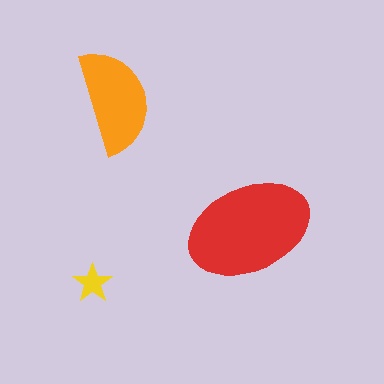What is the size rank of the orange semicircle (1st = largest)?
2nd.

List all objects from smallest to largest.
The yellow star, the orange semicircle, the red ellipse.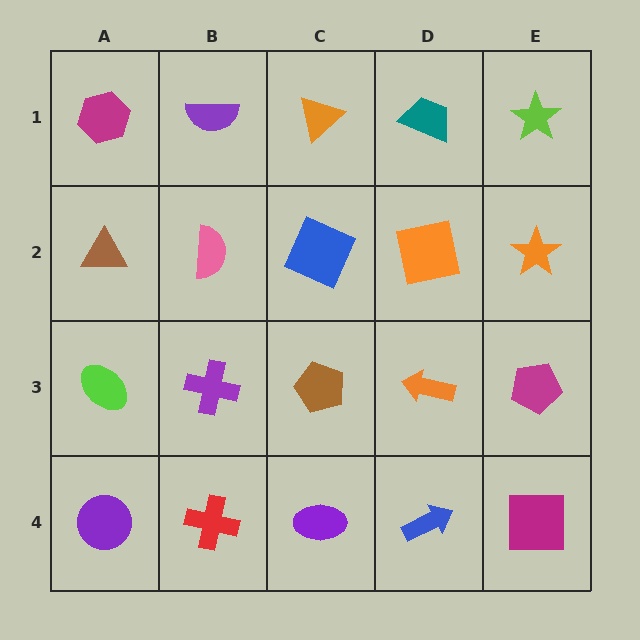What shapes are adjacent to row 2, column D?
A teal trapezoid (row 1, column D), an orange arrow (row 3, column D), a blue square (row 2, column C), an orange star (row 2, column E).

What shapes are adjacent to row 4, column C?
A brown pentagon (row 3, column C), a red cross (row 4, column B), a blue arrow (row 4, column D).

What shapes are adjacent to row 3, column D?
An orange square (row 2, column D), a blue arrow (row 4, column D), a brown pentagon (row 3, column C), a magenta pentagon (row 3, column E).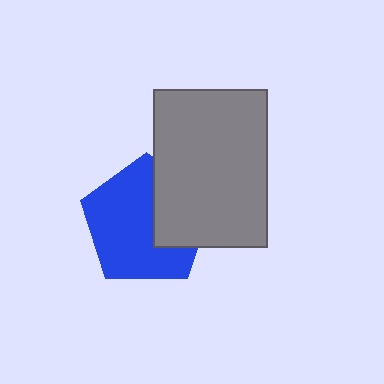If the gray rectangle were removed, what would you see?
You would see the complete blue pentagon.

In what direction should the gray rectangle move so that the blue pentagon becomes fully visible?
The gray rectangle should move right. That is the shortest direction to clear the overlap and leave the blue pentagon fully visible.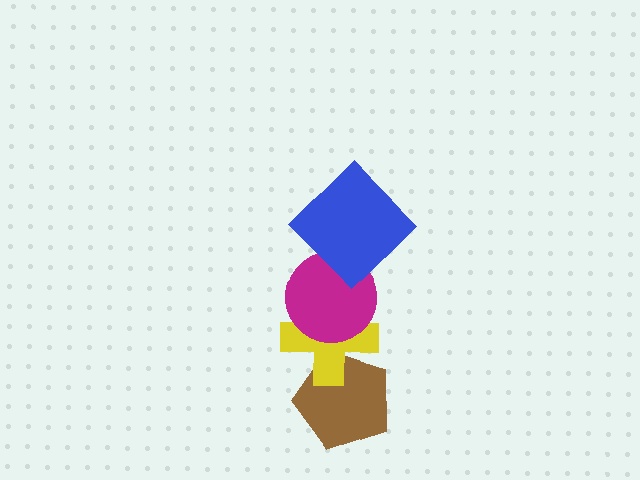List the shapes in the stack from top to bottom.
From top to bottom: the blue diamond, the magenta circle, the yellow cross, the brown pentagon.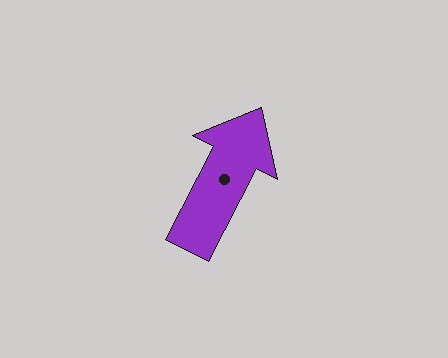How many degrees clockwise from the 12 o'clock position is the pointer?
Approximately 27 degrees.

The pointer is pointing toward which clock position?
Roughly 1 o'clock.